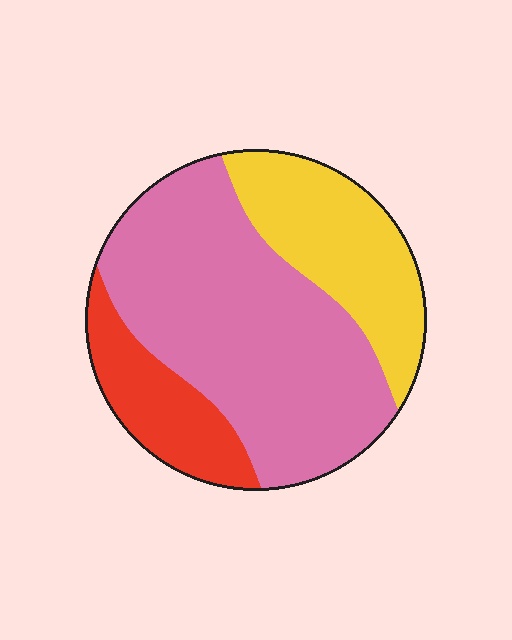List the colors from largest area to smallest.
From largest to smallest: pink, yellow, red.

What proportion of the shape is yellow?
Yellow covers roughly 25% of the shape.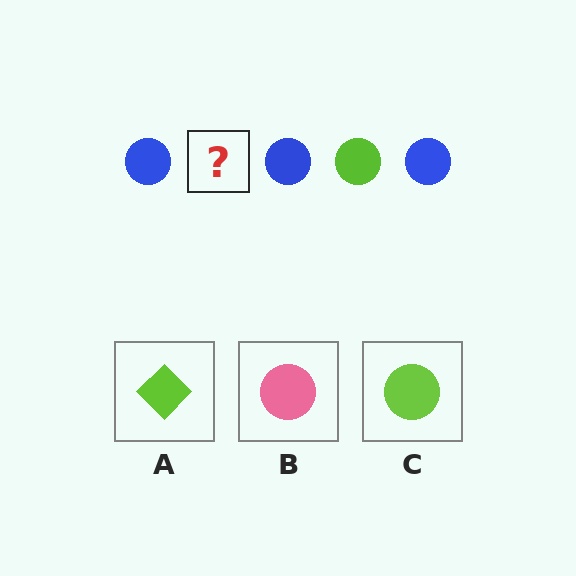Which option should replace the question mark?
Option C.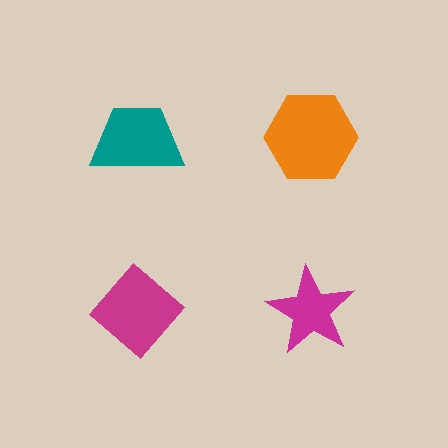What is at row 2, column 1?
A magenta diamond.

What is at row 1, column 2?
An orange hexagon.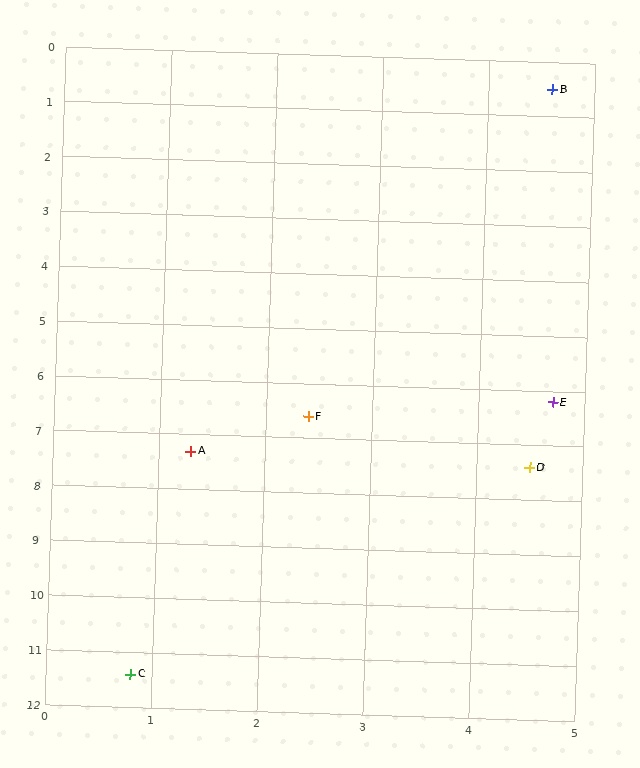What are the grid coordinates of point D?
Point D is at approximately (4.5, 7.4).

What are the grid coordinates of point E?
Point E is at approximately (4.7, 6.2).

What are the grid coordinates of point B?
Point B is at approximately (4.6, 0.5).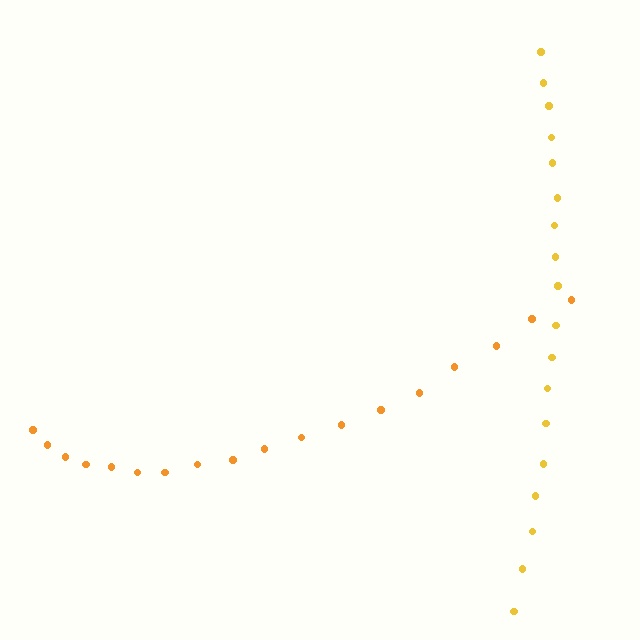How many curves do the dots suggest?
There are 2 distinct paths.